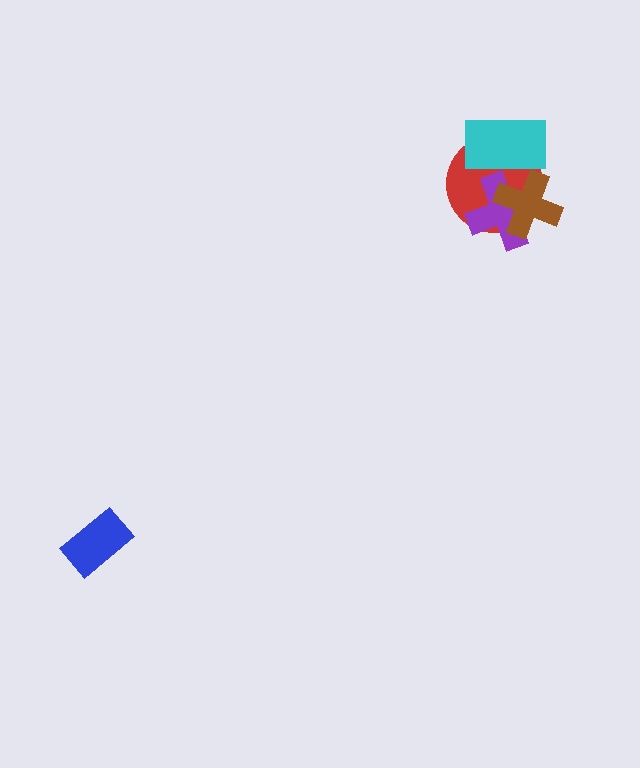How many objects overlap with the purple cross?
3 objects overlap with the purple cross.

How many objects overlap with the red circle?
3 objects overlap with the red circle.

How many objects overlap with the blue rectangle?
0 objects overlap with the blue rectangle.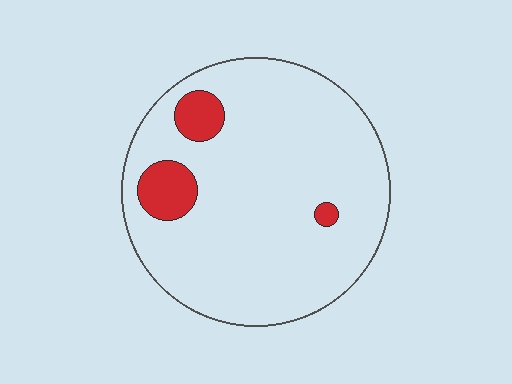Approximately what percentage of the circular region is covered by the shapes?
Approximately 10%.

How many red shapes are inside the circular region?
3.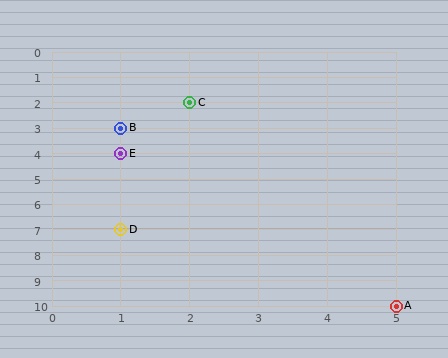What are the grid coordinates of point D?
Point D is at grid coordinates (1, 7).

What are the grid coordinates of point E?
Point E is at grid coordinates (1, 4).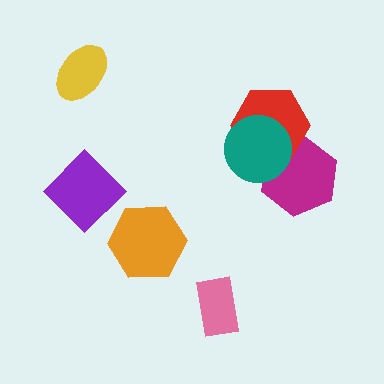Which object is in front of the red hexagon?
The teal circle is in front of the red hexagon.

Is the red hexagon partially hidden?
Yes, it is partially covered by another shape.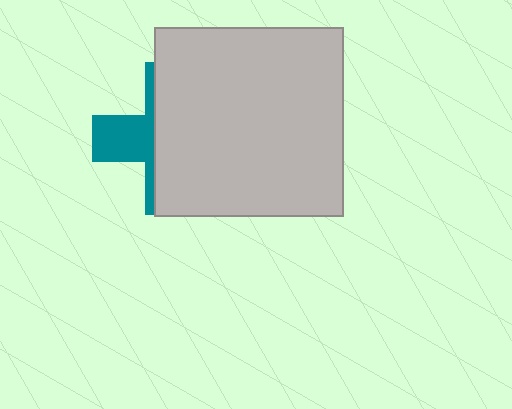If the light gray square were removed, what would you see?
You would see the complete teal cross.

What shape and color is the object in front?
The object in front is a light gray square.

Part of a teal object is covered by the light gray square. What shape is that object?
It is a cross.